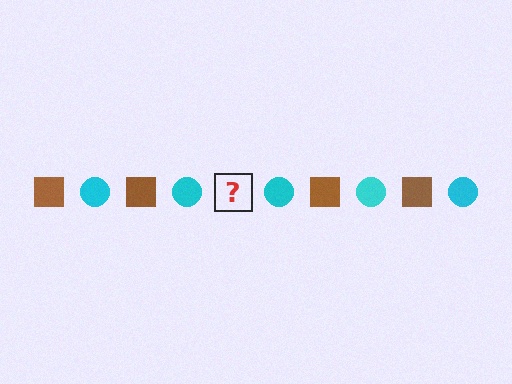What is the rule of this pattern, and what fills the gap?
The rule is that the pattern alternates between brown square and cyan circle. The gap should be filled with a brown square.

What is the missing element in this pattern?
The missing element is a brown square.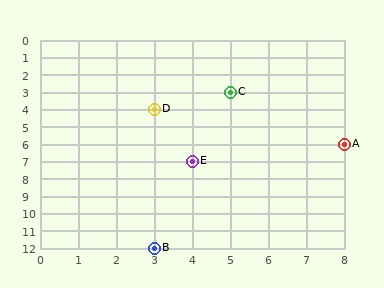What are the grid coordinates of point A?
Point A is at grid coordinates (8, 6).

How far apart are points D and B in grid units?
Points D and B are 8 rows apart.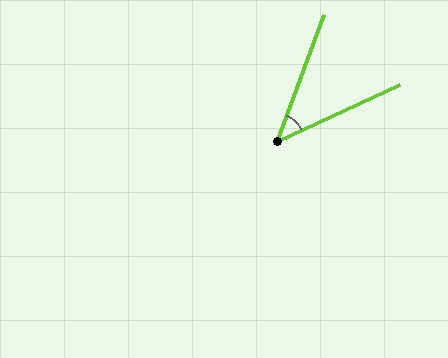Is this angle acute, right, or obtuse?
It is acute.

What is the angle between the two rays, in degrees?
Approximately 44 degrees.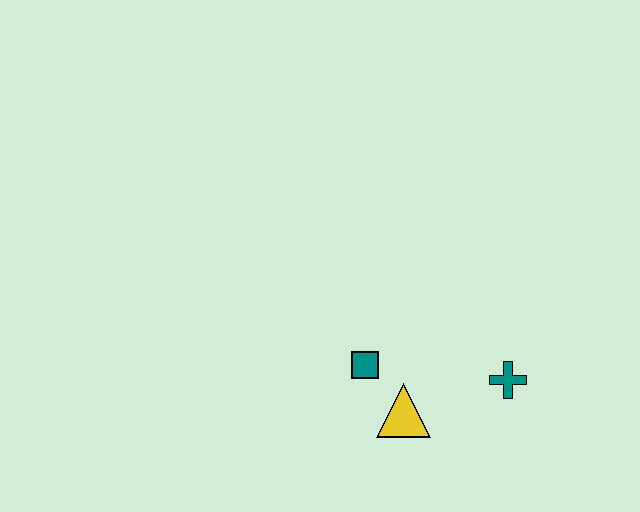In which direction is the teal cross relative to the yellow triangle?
The teal cross is to the right of the yellow triangle.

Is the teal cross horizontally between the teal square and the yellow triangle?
No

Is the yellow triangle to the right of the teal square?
Yes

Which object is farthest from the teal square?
The teal cross is farthest from the teal square.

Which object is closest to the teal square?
The yellow triangle is closest to the teal square.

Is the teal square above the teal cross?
Yes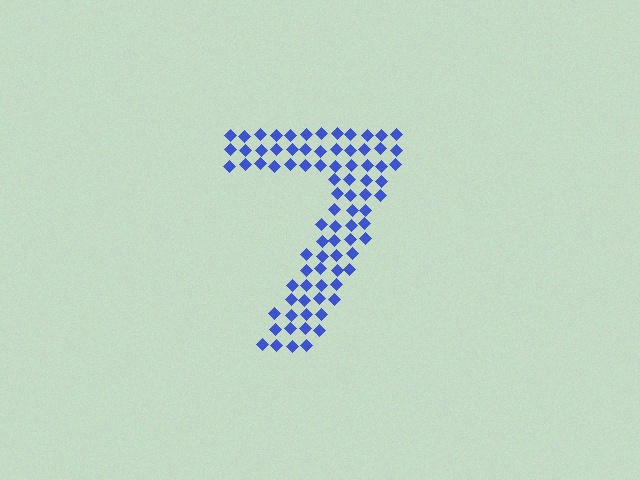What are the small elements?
The small elements are diamonds.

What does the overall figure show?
The overall figure shows the digit 7.